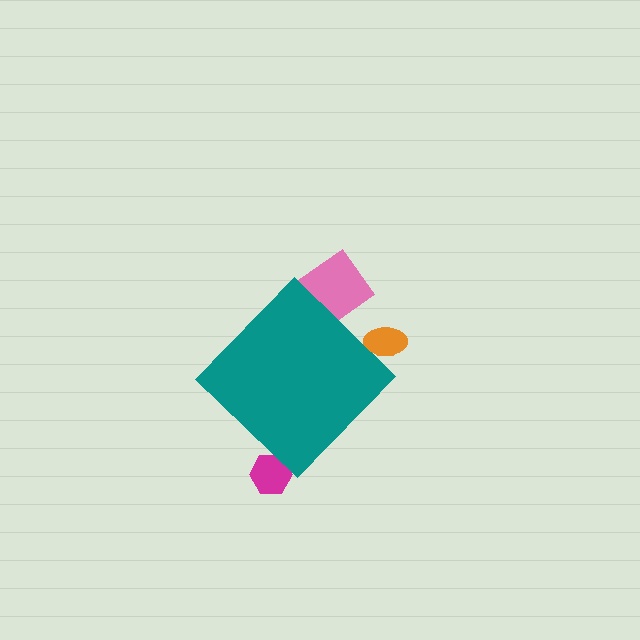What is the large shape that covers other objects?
A teal diamond.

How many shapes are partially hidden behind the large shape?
3 shapes are partially hidden.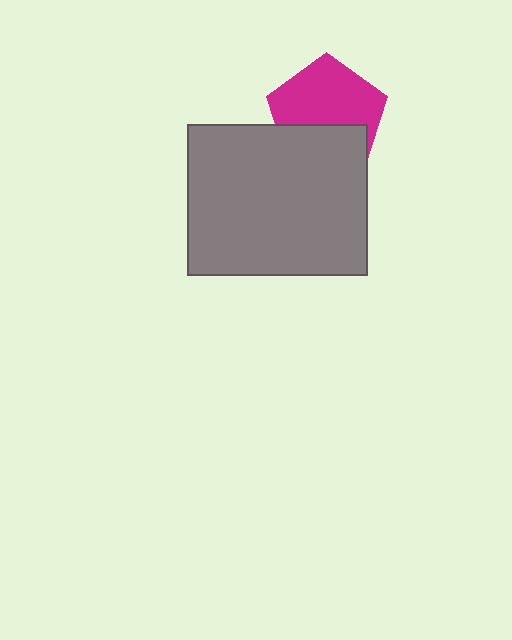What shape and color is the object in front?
The object in front is a gray rectangle.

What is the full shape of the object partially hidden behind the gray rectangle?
The partially hidden object is a magenta pentagon.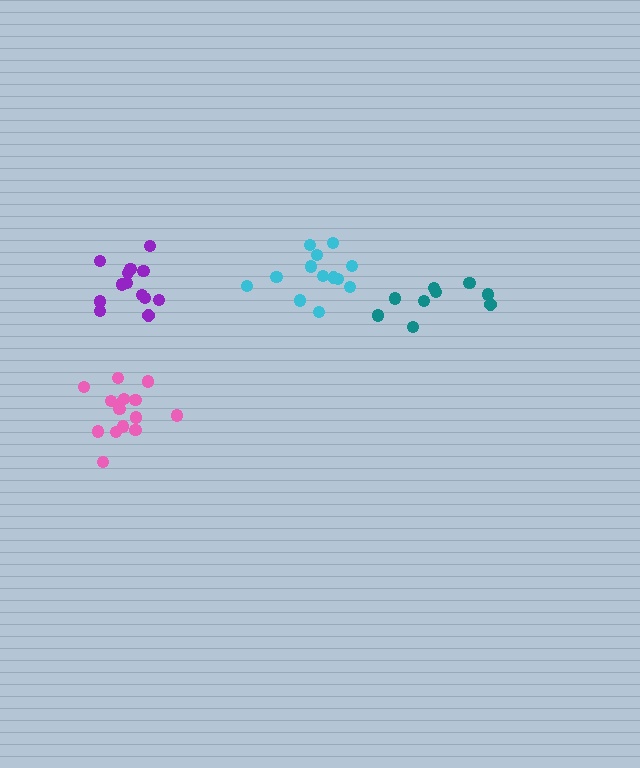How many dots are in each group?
Group 1: 15 dots, Group 2: 13 dots, Group 3: 13 dots, Group 4: 9 dots (50 total).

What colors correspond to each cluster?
The clusters are colored: pink, purple, cyan, teal.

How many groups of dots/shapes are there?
There are 4 groups.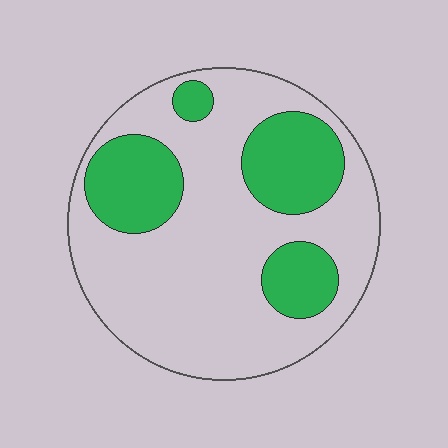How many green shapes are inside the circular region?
4.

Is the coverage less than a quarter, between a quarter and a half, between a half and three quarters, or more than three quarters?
Between a quarter and a half.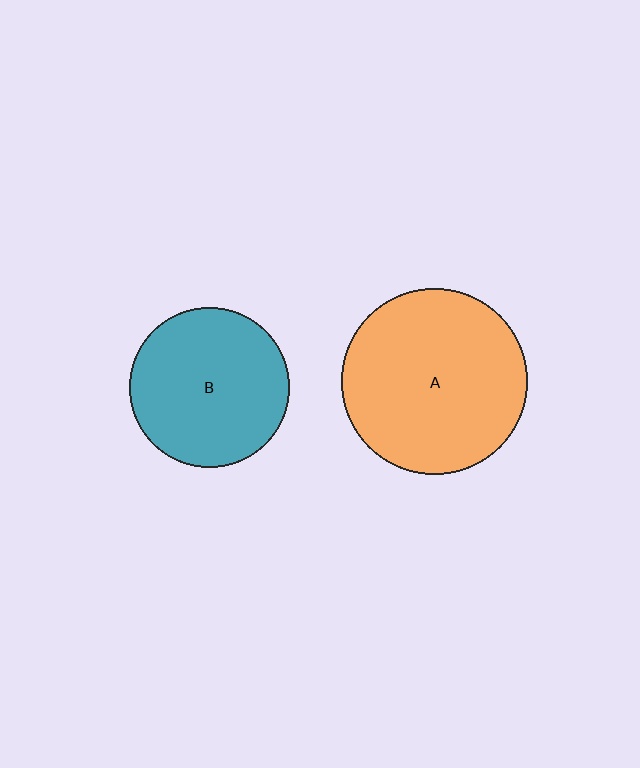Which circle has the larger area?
Circle A (orange).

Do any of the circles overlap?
No, none of the circles overlap.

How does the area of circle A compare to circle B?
Approximately 1.4 times.